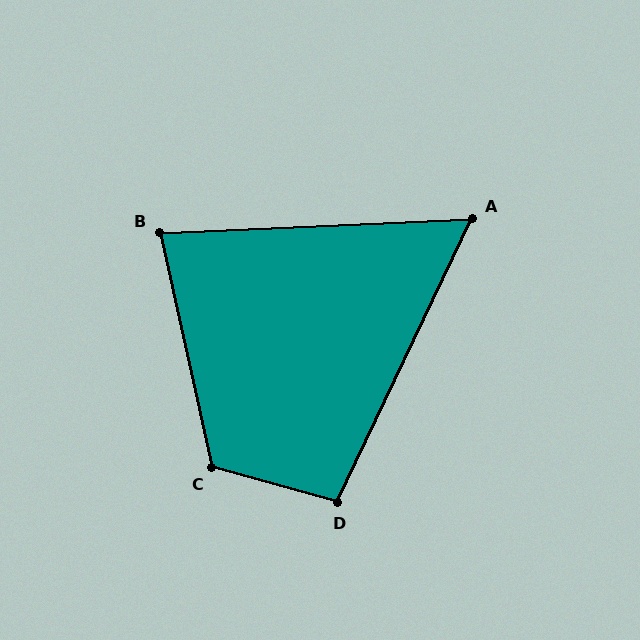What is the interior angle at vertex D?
Approximately 100 degrees (obtuse).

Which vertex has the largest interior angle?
C, at approximately 118 degrees.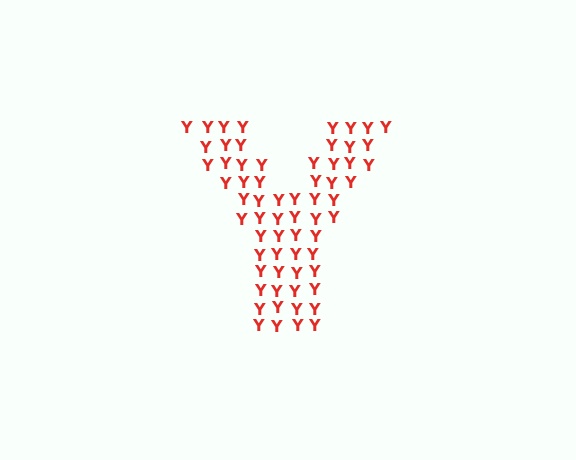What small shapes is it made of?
It is made of small letter Y's.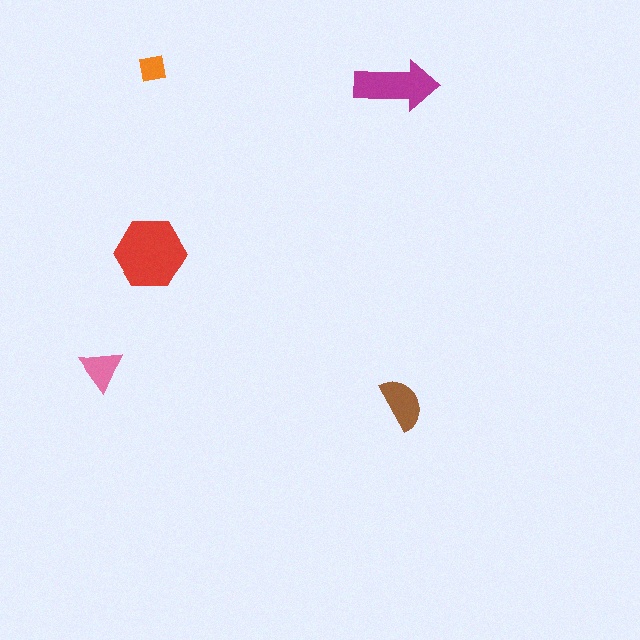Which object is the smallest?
The orange square.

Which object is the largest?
The red hexagon.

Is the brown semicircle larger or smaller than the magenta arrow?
Smaller.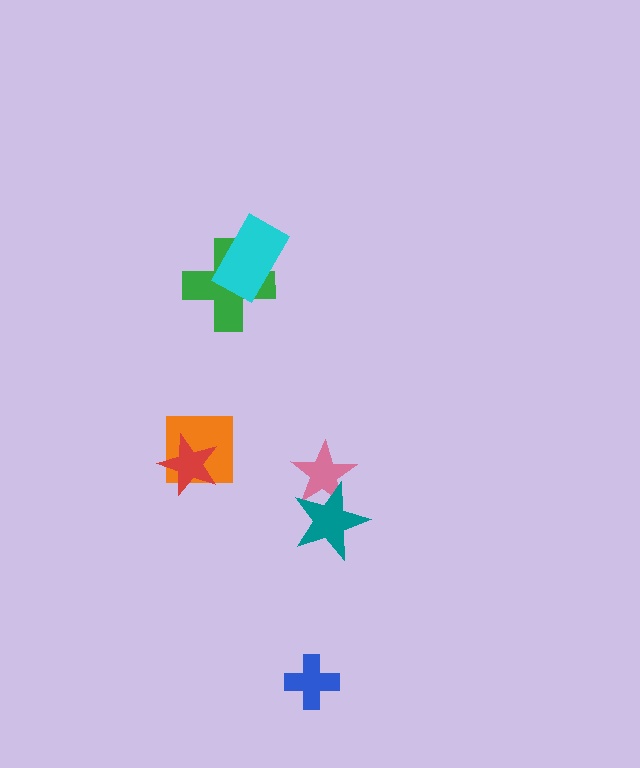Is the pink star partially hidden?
Yes, it is partially covered by another shape.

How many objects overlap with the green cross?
1 object overlaps with the green cross.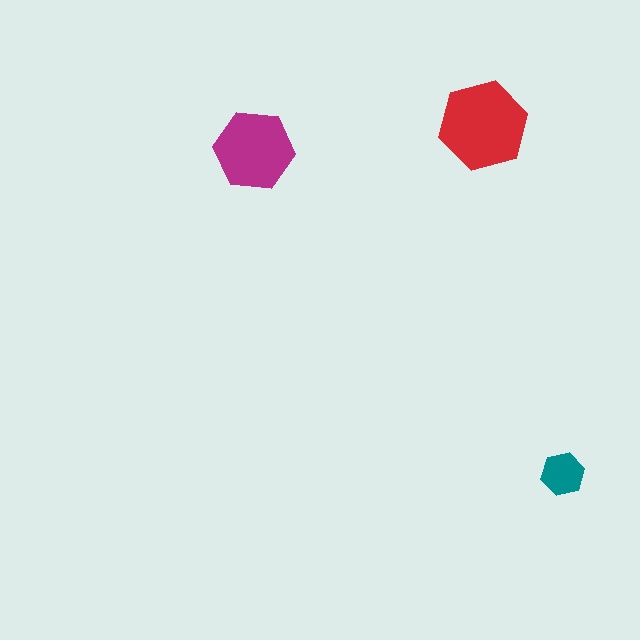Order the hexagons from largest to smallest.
the red one, the magenta one, the teal one.